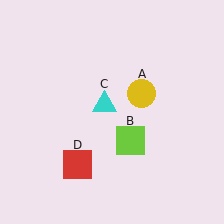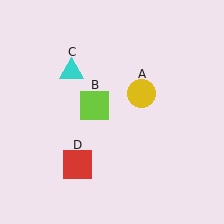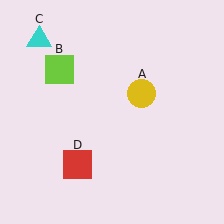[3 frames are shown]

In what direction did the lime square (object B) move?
The lime square (object B) moved up and to the left.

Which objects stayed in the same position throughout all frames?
Yellow circle (object A) and red square (object D) remained stationary.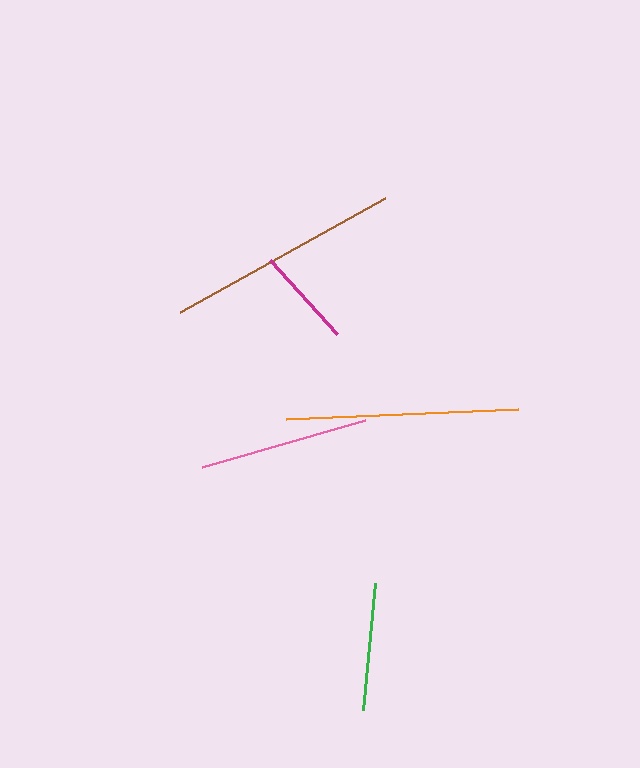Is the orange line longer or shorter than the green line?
The orange line is longer than the green line.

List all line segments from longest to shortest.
From longest to shortest: brown, orange, pink, green, magenta.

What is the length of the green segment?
The green segment is approximately 128 pixels long.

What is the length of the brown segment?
The brown segment is approximately 235 pixels long.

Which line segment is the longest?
The brown line is the longest at approximately 235 pixels.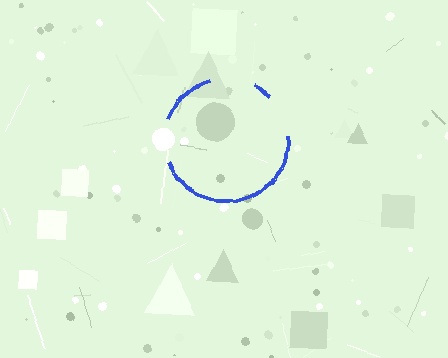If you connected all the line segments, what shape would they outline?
They would outline a circle.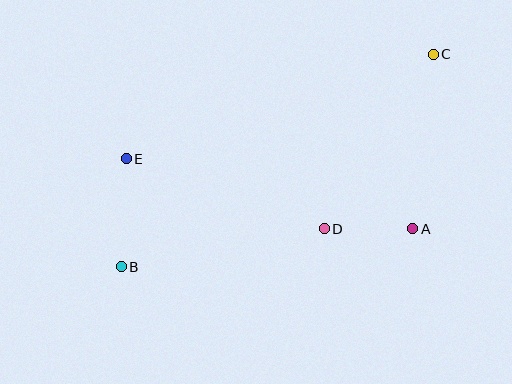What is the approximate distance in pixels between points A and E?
The distance between A and E is approximately 295 pixels.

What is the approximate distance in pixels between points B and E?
The distance between B and E is approximately 108 pixels.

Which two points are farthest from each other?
Points B and C are farthest from each other.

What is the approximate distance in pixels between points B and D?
The distance between B and D is approximately 207 pixels.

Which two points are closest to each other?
Points A and D are closest to each other.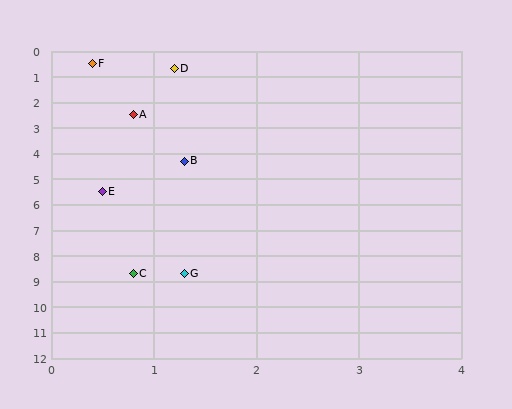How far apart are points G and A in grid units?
Points G and A are about 6.2 grid units apart.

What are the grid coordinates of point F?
Point F is at approximately (0.4, 0.5).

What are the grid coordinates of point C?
Point C is at approximately (0.8, 8.7).